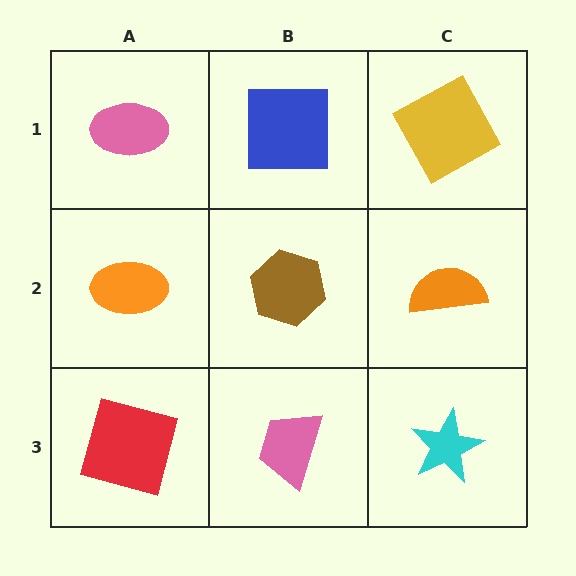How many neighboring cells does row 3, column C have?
2.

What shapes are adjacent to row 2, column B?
A blue square (row 1, column B), a pink trapezoid (row 3, column B), an orange ellipse (row 2, column A), an orange semicircle (row 2, column C).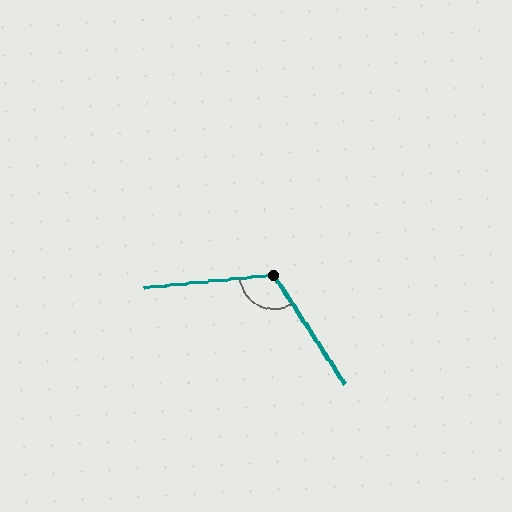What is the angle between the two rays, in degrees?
Approximately 117 degrees.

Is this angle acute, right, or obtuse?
It is obtuse.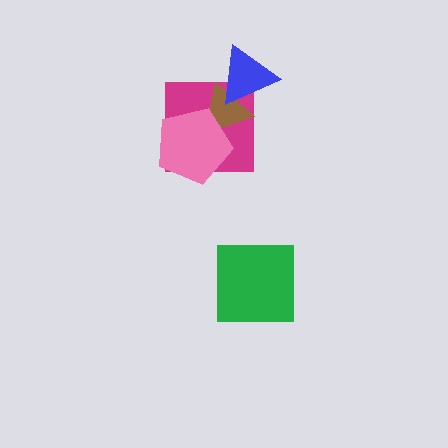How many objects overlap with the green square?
0 objects overlap with the green square.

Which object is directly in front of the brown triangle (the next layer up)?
The blue triangle is directly in front of the brown triangle.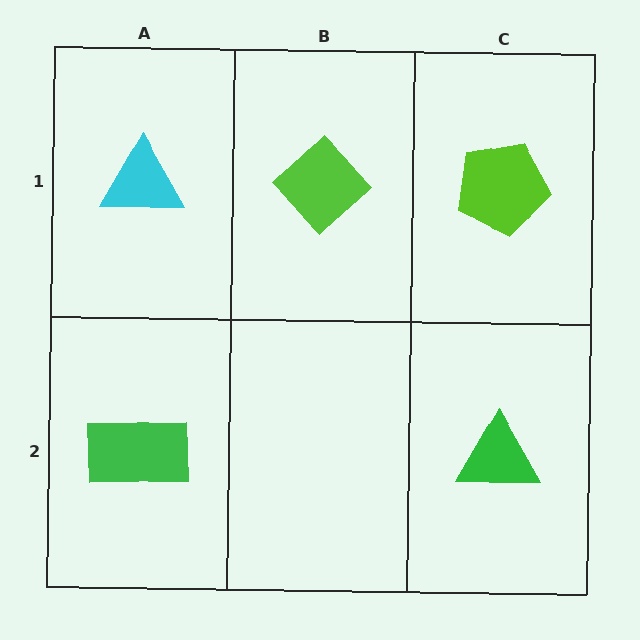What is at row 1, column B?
A lime diamond.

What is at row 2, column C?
A green triangle.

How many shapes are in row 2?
2 shapes.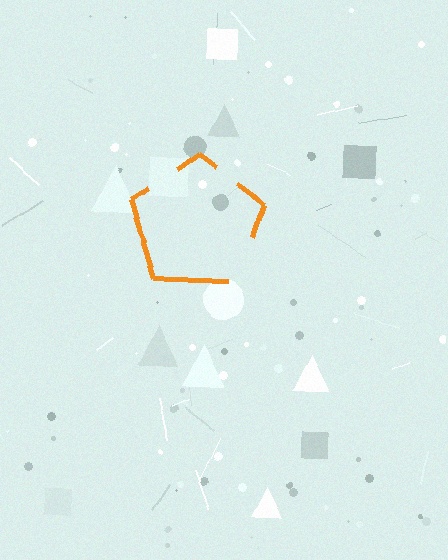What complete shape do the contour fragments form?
The contour fragments form a pentagon.